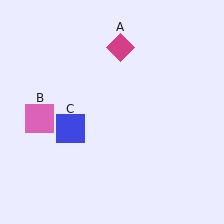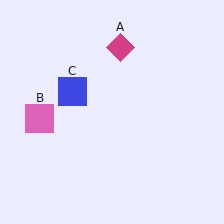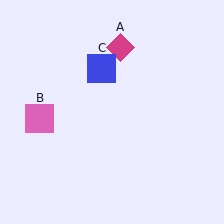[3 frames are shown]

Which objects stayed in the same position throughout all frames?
Magenta diamond (object A) and pink square (object B) remained stationary.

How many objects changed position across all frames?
1 object changed position: blue square (object C).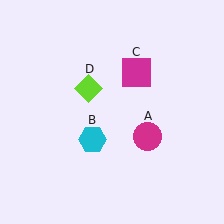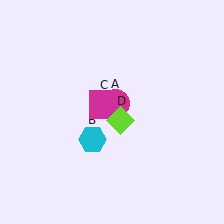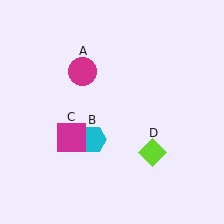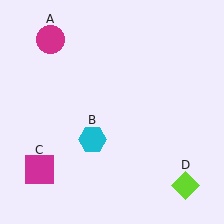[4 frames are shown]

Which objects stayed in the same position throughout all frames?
Cyan hexagon (object B) remained stationary.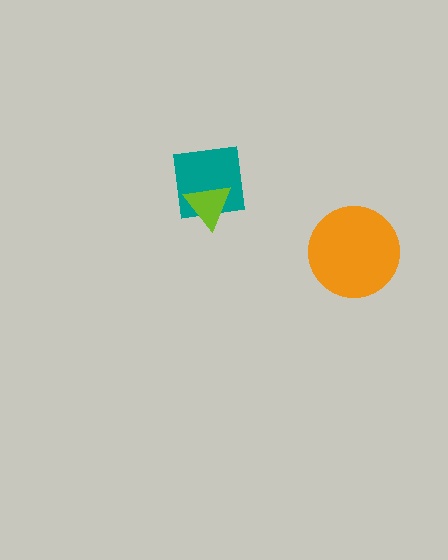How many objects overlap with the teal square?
1 object overlaps with the teal square.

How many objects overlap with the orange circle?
0 objects overlap with the orange circle.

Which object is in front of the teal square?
The lime triangle is in front of the teal square.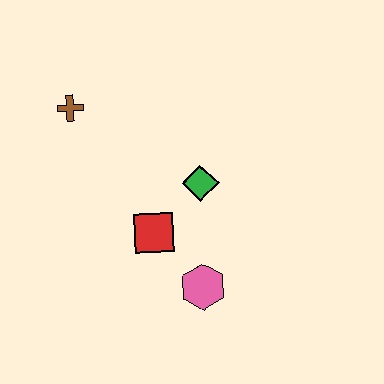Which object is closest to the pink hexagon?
The red square is closest to the pink hexagon.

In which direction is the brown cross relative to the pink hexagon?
The brown cross is above the pink hexagon.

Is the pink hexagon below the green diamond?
Yes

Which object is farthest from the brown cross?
The pink hexagon is farthest from the brown cross.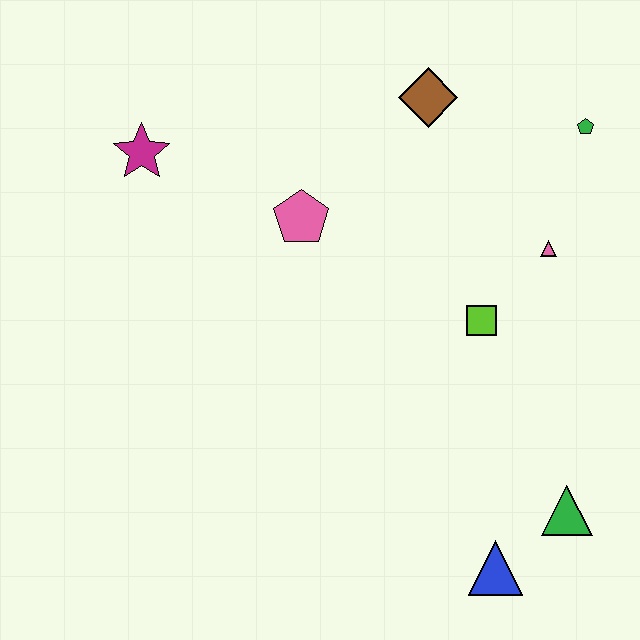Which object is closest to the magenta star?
The pink pentagon is closest to the magenta star.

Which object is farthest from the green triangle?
The magenta star is farthest from the green triangle.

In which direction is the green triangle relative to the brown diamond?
The green triangle is below the brown diamond.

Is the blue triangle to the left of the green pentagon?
Yes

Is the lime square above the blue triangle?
Yes